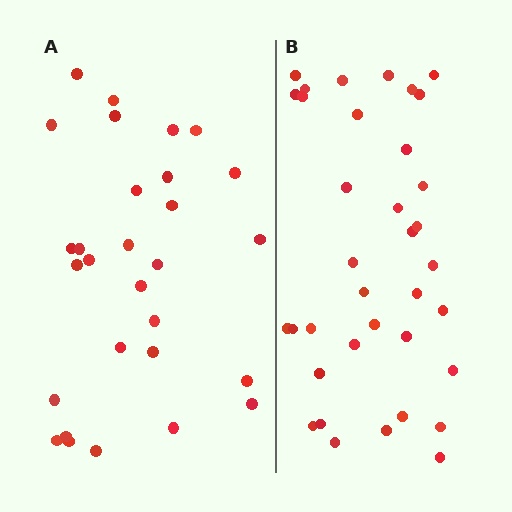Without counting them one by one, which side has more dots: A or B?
Region B (the right region) has more dots.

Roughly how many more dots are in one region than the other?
Region B has roughly 8 or so more dots than region A.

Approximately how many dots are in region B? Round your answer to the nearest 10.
About 40 dots. (The exact count is 36, which rounds to 40.)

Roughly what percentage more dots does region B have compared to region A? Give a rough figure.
About 25% more.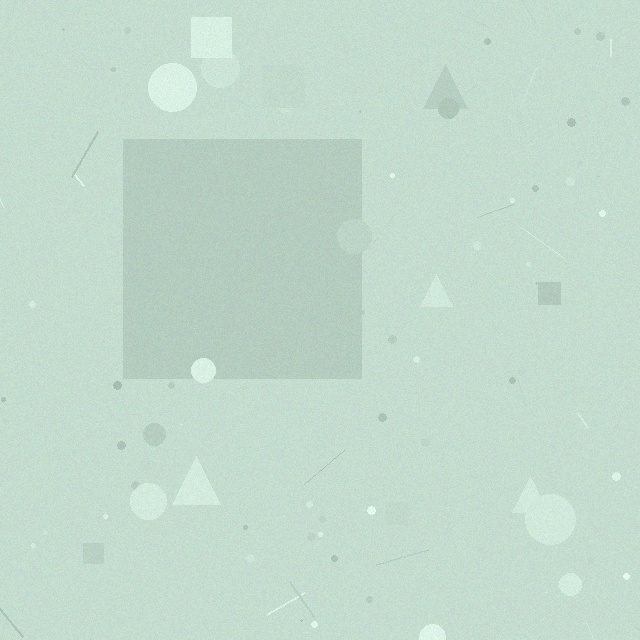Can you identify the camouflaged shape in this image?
The camouflaged shape is a square.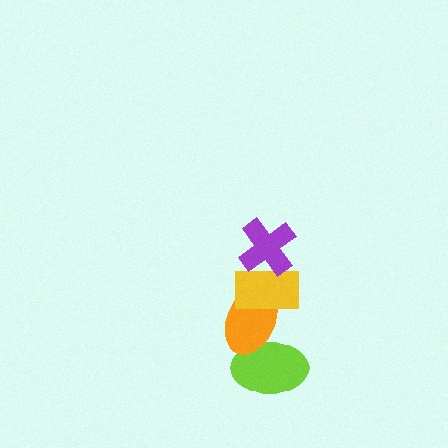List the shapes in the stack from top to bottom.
From top to bottom: the purple cross, the yellow rectangle, the orange ellipse, the lime ellipse.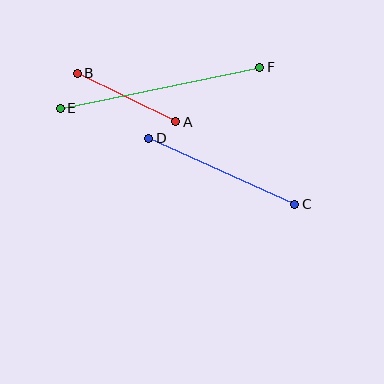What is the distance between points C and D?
The distance is approximately 160 pixels.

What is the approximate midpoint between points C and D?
The midpoint is at approximately (222, 171) pixels.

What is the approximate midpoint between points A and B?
The midpoint is at approximately (127, 98) pixels.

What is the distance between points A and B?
The distance is approximately 110 pixels.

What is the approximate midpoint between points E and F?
The midpoint is at approximately (160, 88) pixels.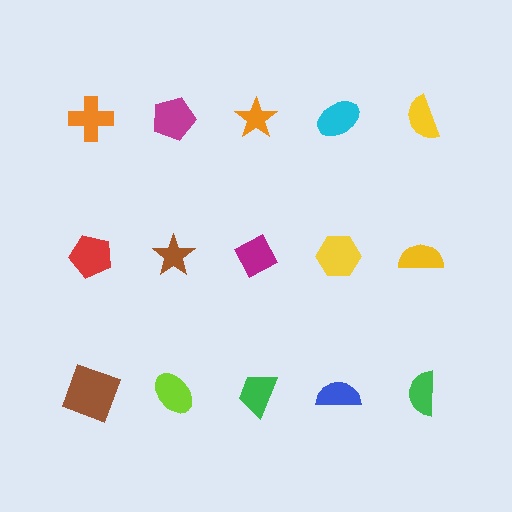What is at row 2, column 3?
A magenta diamond.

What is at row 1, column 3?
An orange star.